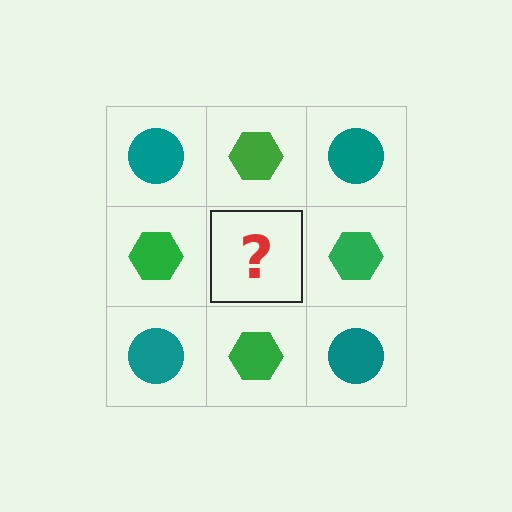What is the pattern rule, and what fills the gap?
The rule is that it alternates teal circle and green hexagon in a checkerboard pattern. The gap should be filled with a teal circle.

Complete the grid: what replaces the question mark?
The question mark should be replaced with a teal circle.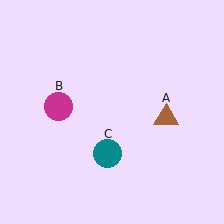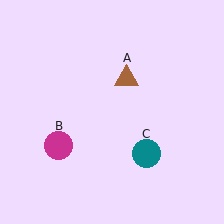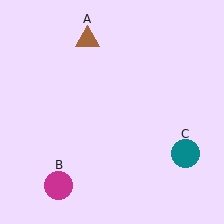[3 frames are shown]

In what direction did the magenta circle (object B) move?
The magenta circle (object B) moved down.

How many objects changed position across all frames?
3 objects changed position: brown triangle (object A), magenta circle (object B), teal circle (object C).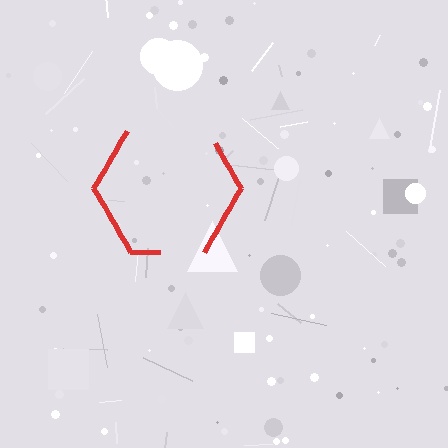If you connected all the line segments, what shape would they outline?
They would outline a hexagon.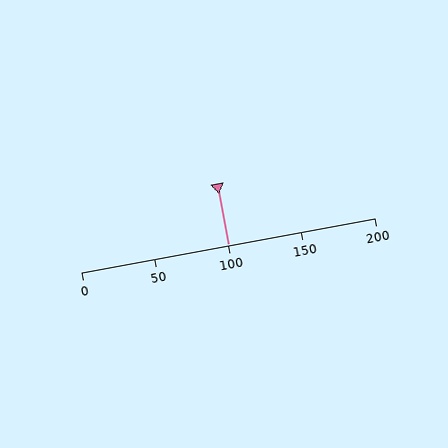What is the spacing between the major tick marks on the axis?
The major ticks are spaced 50 apart.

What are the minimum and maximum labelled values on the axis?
The axis runs from 0 to 200.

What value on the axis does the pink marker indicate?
The marker indicates approximately 100.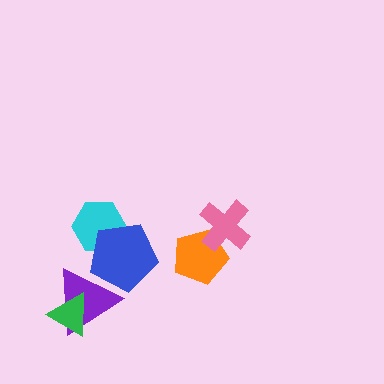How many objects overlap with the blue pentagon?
2 objects overlap with the blue pentagon.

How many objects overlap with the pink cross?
1 object overlaps with the pink cross.